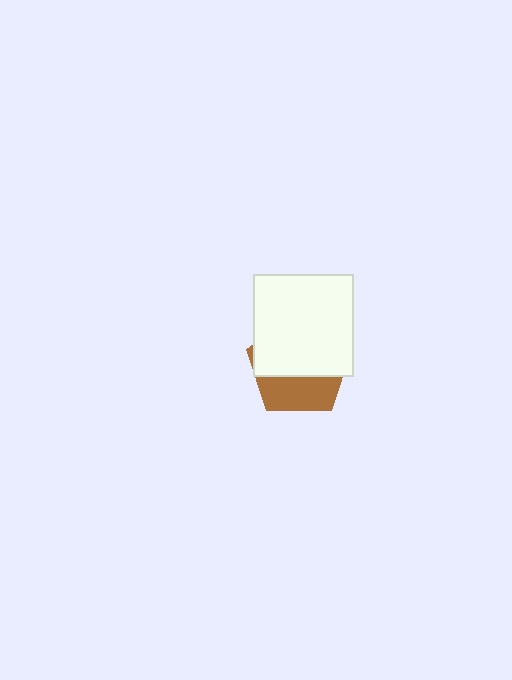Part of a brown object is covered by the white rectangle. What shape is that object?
It is a pentagon.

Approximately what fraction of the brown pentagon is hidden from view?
Roughly 63% of the brown pentagon is hidden behind the white rectangle.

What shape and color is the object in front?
The object in front is a white rectangle.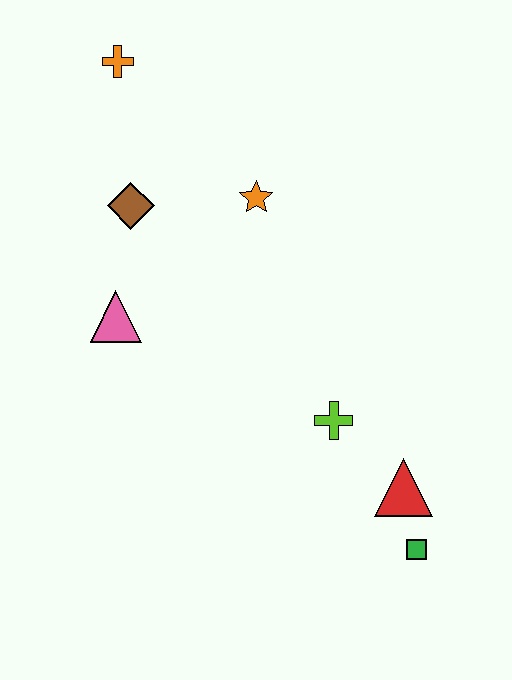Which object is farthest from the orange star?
The green square is farthest from the orange star.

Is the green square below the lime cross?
Yes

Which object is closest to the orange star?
The brown diamond is closest to the orange star.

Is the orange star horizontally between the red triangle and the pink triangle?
Yes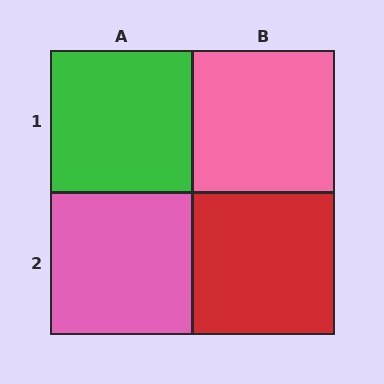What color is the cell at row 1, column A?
Green.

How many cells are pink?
2 cells are pink.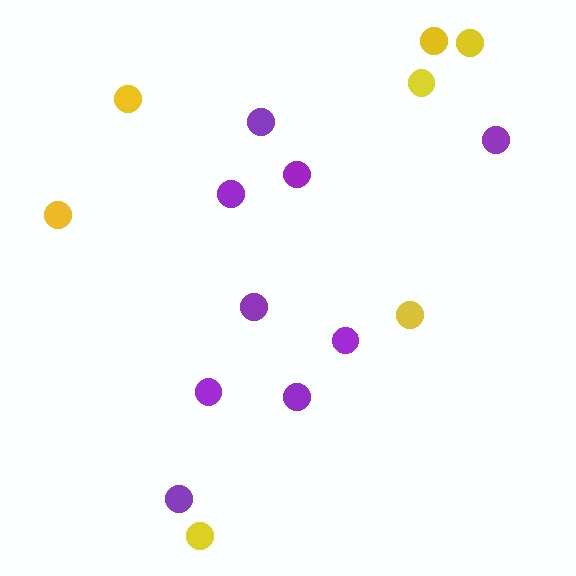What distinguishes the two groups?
There are 2 groups: one group of purple circles (9) and one group of yellow circles (7).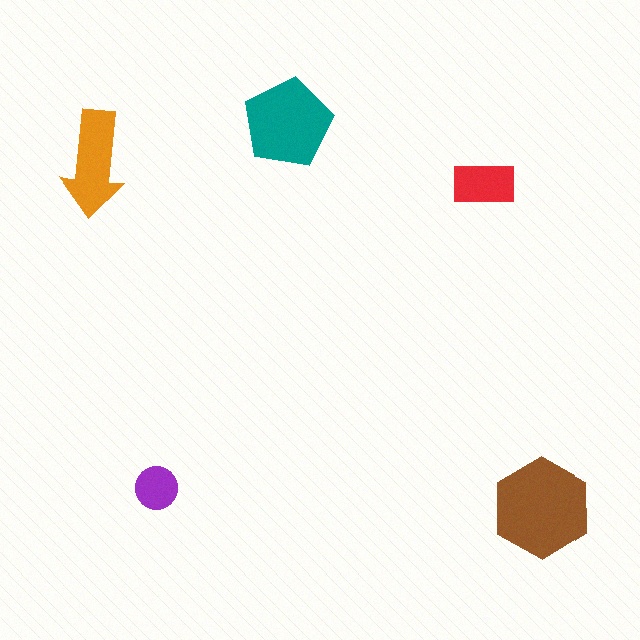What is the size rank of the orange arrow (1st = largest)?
3rd.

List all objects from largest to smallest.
The brown hexagon, the teal pentagon, the orange arrow, the red rectangle, the purple circle.